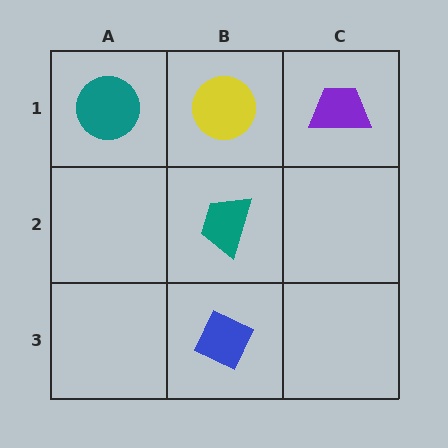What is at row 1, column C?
A purple trapezoid.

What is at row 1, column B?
A yellow circle.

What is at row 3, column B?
A blue diamond.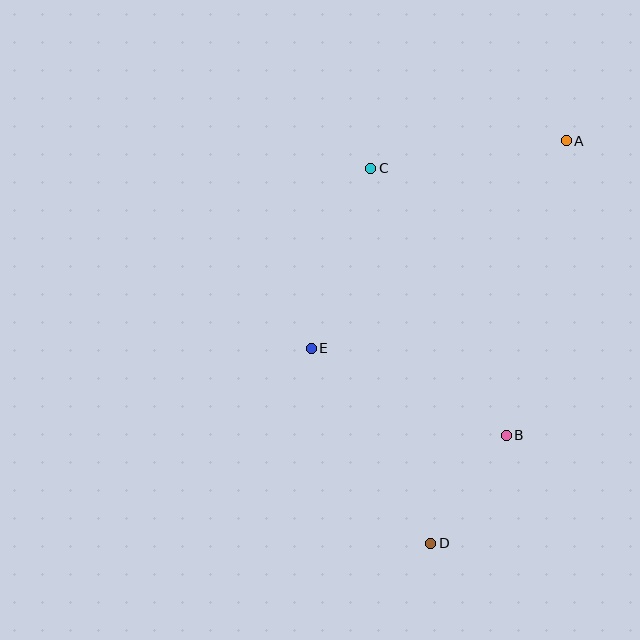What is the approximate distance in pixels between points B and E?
The distance between B and E is approximately 214 pixels.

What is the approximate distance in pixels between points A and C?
The distance between A and C is approximately 198 pixels.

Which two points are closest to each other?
Points B and D are closest to each other.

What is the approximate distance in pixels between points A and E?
The distance between A and E is approximately 329 pixels.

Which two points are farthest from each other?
Points A and D are farthest from each other.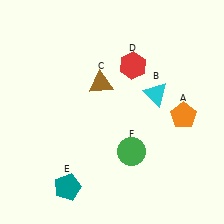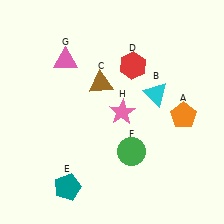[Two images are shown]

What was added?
A pink triangle (G), a pink star (H) were added in Image 2.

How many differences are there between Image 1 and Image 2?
There are 2 differences between the two images.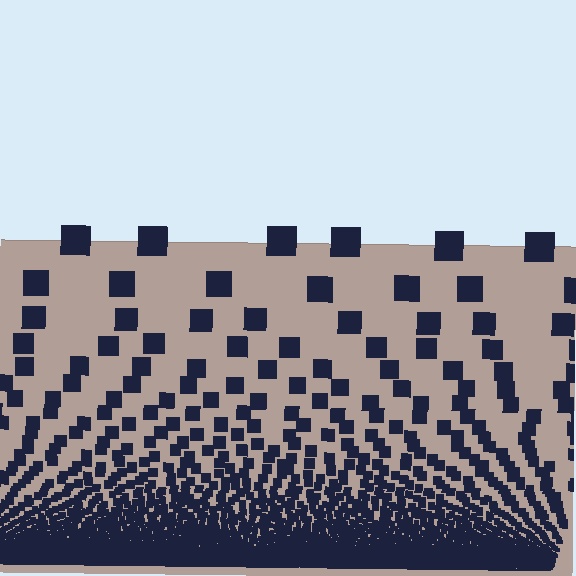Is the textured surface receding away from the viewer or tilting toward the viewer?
The surface appears to tilt toward the viewer. Texture elements get larger and sparser toward the top.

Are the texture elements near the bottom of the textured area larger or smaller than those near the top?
Smaller. The gradient is inverted — elements near the bottom are smaller and denser.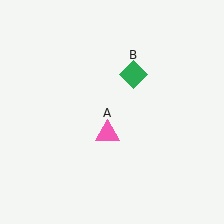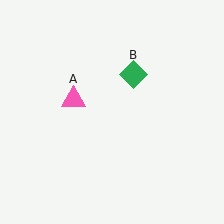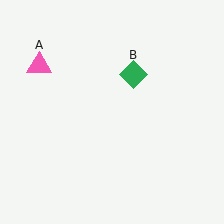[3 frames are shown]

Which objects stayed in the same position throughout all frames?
Green diamond (object B) remained stationary.